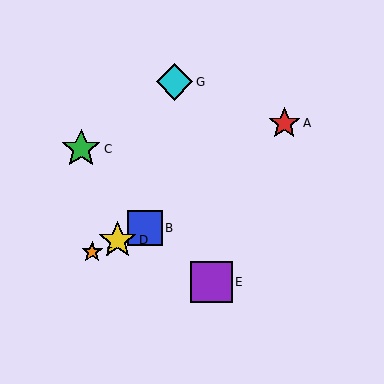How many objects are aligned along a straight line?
3 objects (B, D, F) are aligned along a straight line.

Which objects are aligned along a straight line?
Objects B, D, F are aligned along a straight line.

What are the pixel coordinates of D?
Object D is at (117, 240).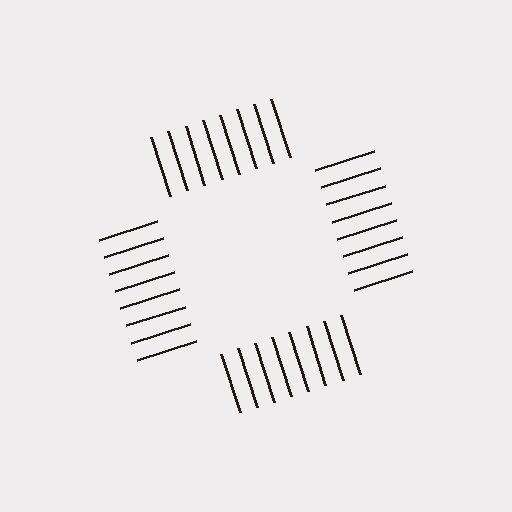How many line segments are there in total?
32 — 8 along each of the 4 edges.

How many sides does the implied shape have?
4 sides — the line-ends trace a square.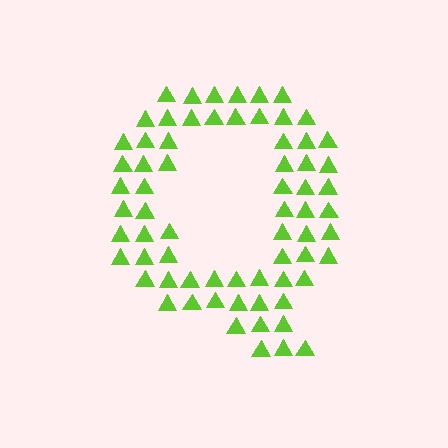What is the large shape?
The large shape is the letter Q.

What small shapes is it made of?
It is made of small triangles.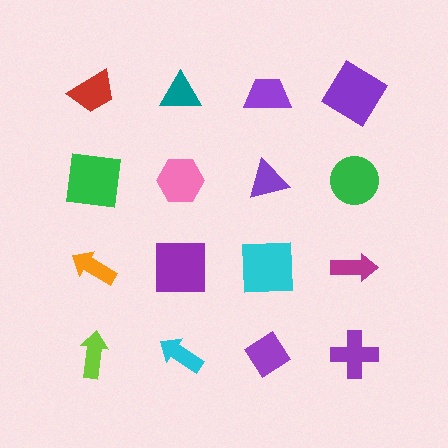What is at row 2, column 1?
A green square.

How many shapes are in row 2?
4 shapes.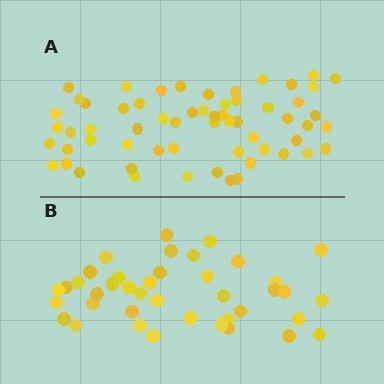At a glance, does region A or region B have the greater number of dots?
Region A (the top region) has more dots.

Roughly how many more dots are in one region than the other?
Region A has approximately 20 more dots than region B.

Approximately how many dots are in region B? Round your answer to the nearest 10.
About 40 dots.